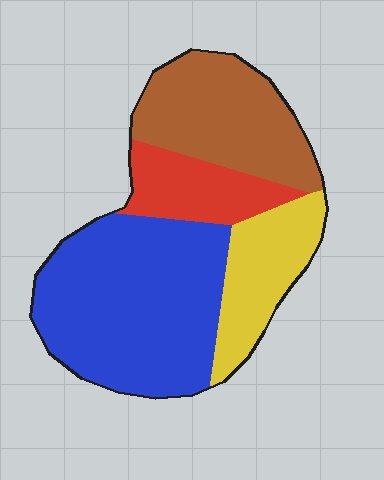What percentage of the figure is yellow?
Yellow takes up less than a quarter of the figure.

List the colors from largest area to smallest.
From largest to smallest: blue, brown, yellow, red.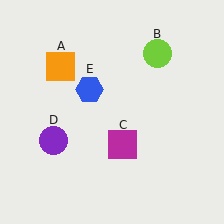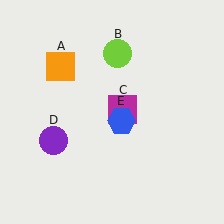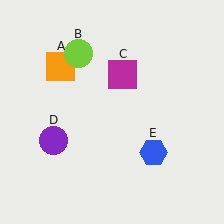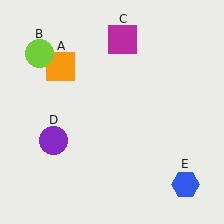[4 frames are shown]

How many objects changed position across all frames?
3 objects changed position: lime circle (object B), magenta square (object C), blue hexagon (object E).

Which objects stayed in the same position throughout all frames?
Orange square (object A) and purple circle (object D) remained stationary.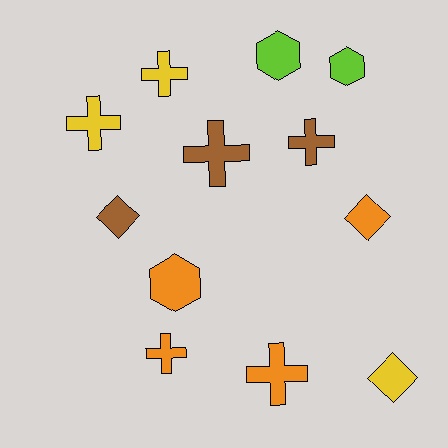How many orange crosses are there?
There are 2 orange crosses.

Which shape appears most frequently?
Cross, with 6 objects.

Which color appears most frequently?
Orange, with 4 objects.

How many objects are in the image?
There are 12 objects.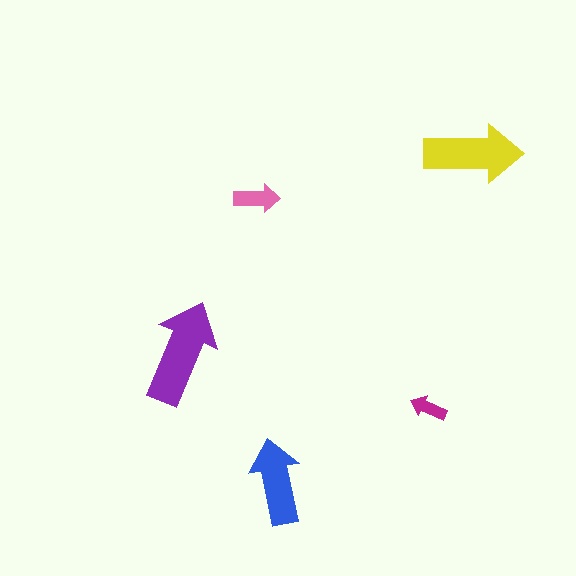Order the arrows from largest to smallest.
the purple one, the yellow one, the blue one, the pink one, the magenta one.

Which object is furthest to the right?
The yellow arrow is rightmost.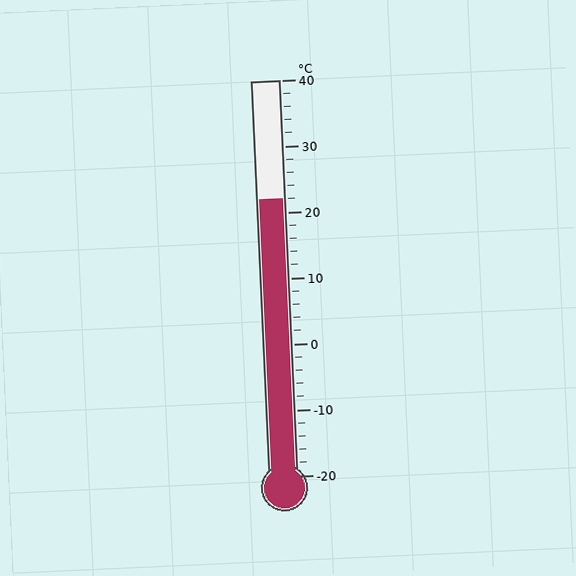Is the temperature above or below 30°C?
The temperature is below 30°C.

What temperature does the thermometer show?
The thermometer shows approximately 22°C.